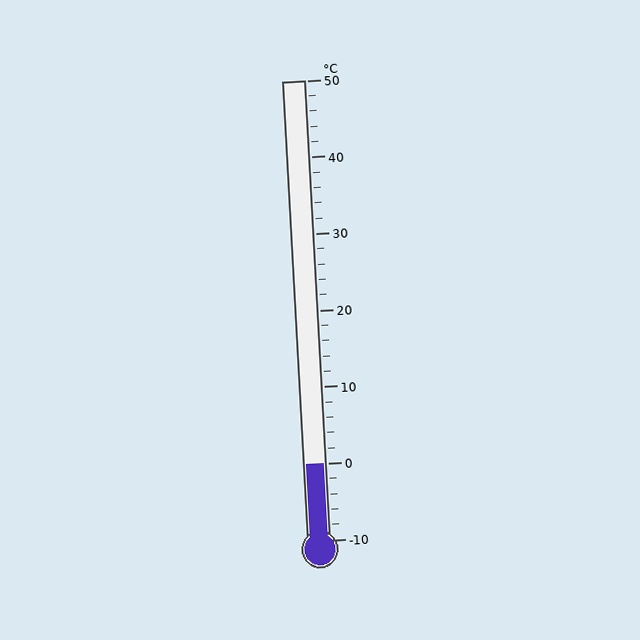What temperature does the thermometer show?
The thermometer shows approximately 0°C.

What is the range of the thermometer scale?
The thermometer scale ranges from -10°C to 50°C.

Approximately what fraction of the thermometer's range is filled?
The thermometer is filled to approximately 15% of its range.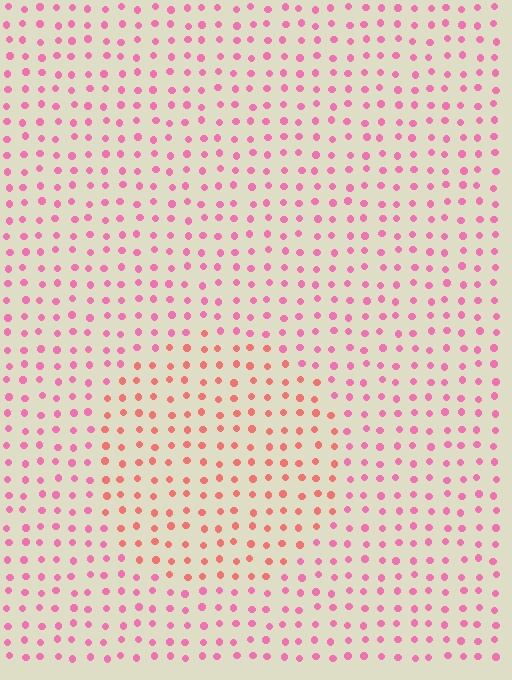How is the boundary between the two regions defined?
The boundary is defined purely by a slight shift in hue (about 31 degrees). Spacing, size, and orientation are identical on both sides.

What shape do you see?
I see a circle.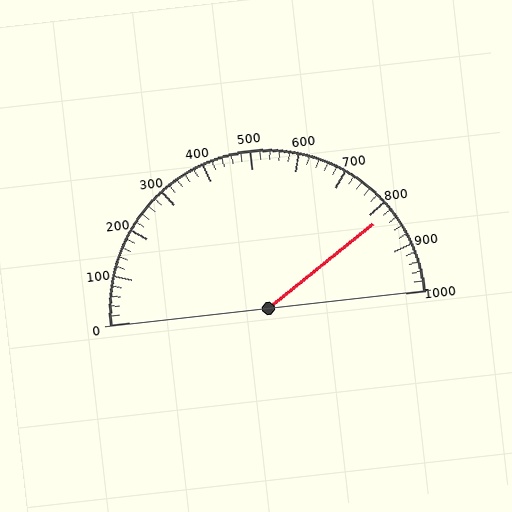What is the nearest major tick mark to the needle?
The nearest major tick mark is 800.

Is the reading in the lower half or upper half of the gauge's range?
The reading is in the upper half of the range (0 to 1000).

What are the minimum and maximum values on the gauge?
The gauge ranges from 0 to 1000.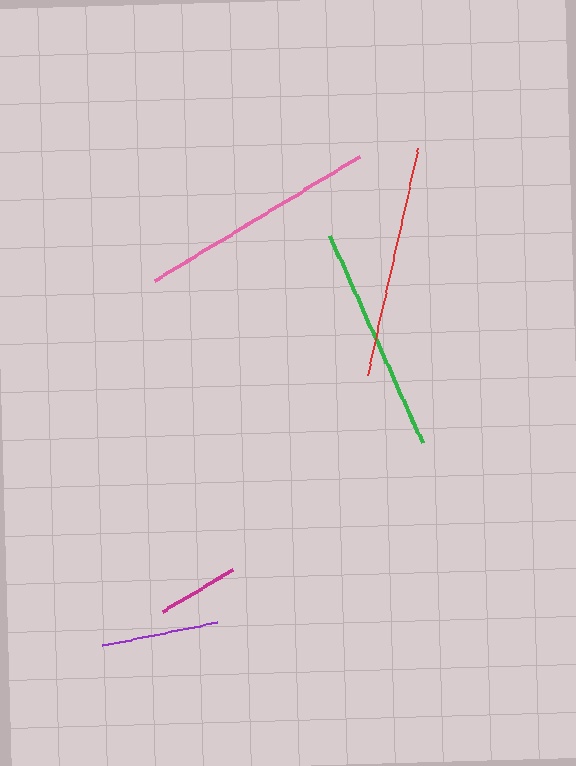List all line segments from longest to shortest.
From longest to shortest: pink, red, green, purple, magenta.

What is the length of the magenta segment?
The magenta segment is approximately 81 pixels long.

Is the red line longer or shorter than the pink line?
The pink line is longer than the red line.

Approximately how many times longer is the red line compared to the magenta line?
The red line is approximately 2.9 times the length of the magenta line.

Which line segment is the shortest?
The magenta line is the shortest at approximately 81 pixels.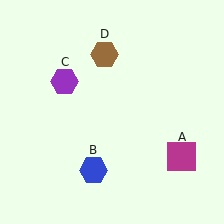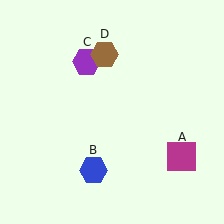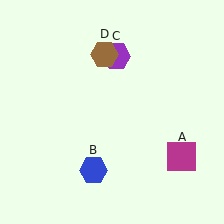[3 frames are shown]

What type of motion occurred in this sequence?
The purple hexagon (object C) rotated clockwise around the center of the scene.